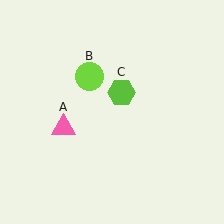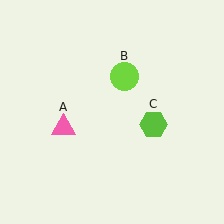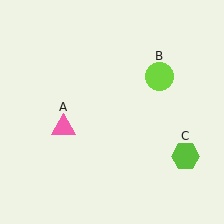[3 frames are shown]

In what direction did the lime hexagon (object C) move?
The lime hexagon (object C) moved down and to the right.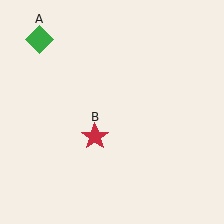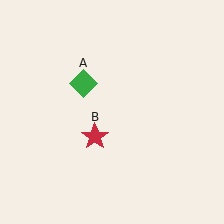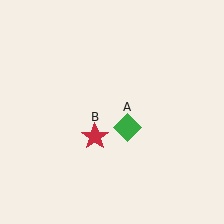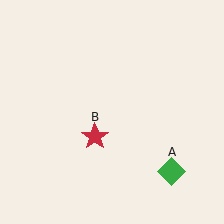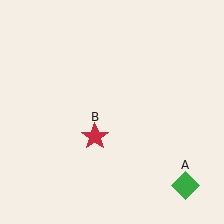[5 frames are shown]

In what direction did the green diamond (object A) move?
The green diamond (object A) moved down and to the right.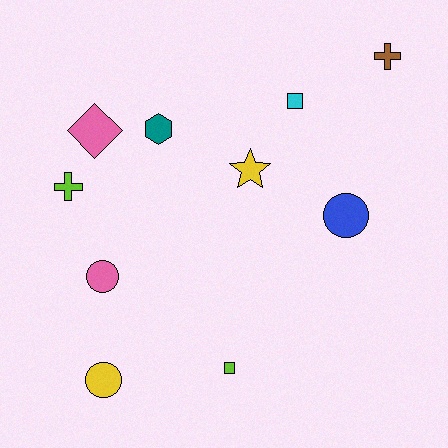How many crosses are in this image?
There are 2 crosses.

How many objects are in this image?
There are 10 objects.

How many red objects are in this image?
There are no red objects.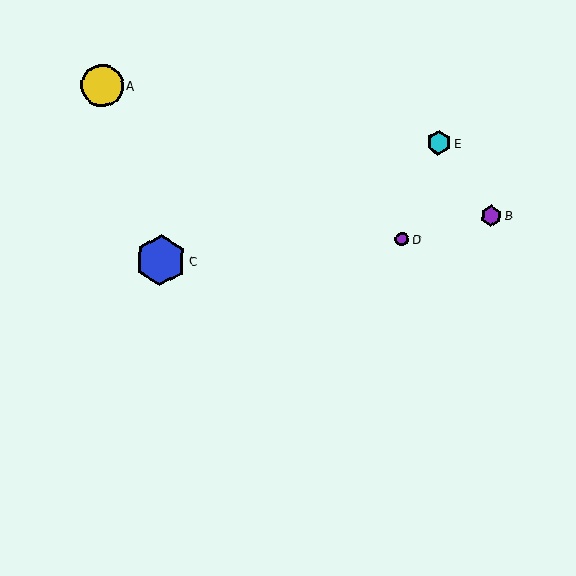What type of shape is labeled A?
Shape A is a yellow circle.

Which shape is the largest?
The blue hexagon (labeled C) is the largest.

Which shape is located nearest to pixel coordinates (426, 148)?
The cyan hexagon (labeled E) at (439, 143) is nearest to that location.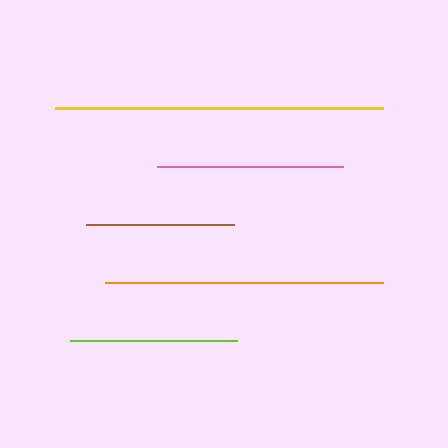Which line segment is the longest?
The yellow line is the longest at approximately 327 pixels.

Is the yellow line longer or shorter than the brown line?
The yellow line is longer than the brown line.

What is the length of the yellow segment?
The yellow segment is approximately 327 pixels long.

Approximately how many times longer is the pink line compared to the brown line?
The pink line is approximately 1.3 times the length of the brown line.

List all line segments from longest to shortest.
From longest to shortest: yellow, orange, pink, lime, brown.